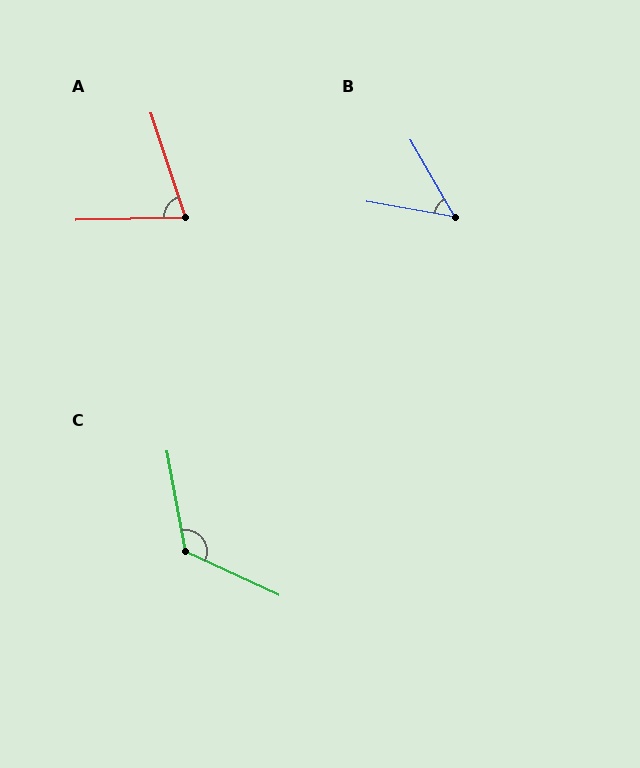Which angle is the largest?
C, at approximately 126 degrees.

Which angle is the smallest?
B, at approximately 50 degrees.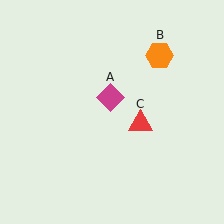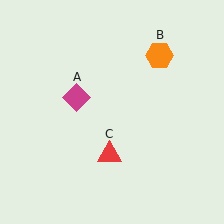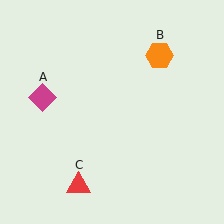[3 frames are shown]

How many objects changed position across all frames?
2 objects changed position: magenta diamond (object A), red triangle (object C).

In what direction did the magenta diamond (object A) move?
The magenta diamond (object A) moved left.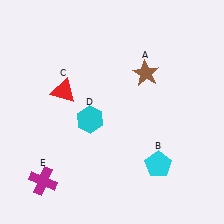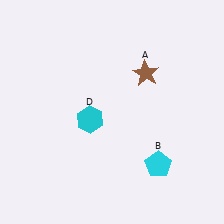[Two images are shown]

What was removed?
The magenta cross (E), the red triangle (C) were removed in Image 2.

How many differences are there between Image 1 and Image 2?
There are 2 differences between the two images.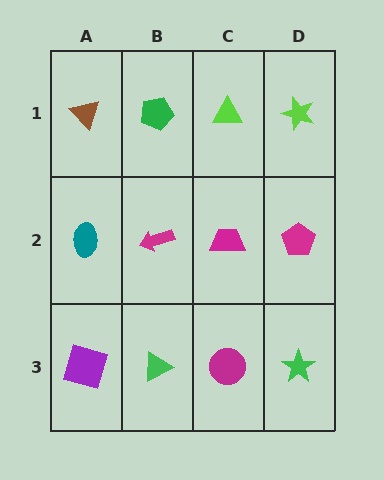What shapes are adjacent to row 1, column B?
A magenta arrow (row 2, column B), a brown triangle (row 1, column A), a lime triangle (row 1, column C).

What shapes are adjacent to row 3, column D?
A magenta pentagon (row 2, column D), a magenta circle (row 3, column C).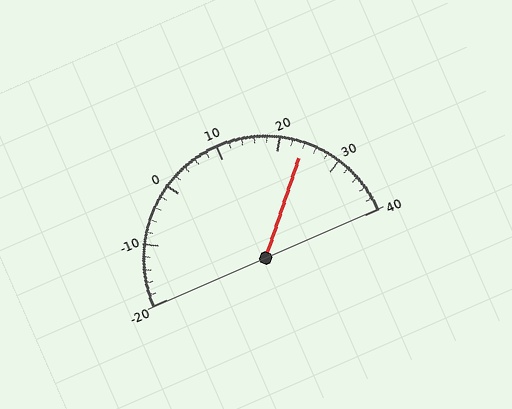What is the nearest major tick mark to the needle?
The nearest major tick mark is 20.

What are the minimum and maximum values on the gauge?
The gauge ranges from -20 to 40.